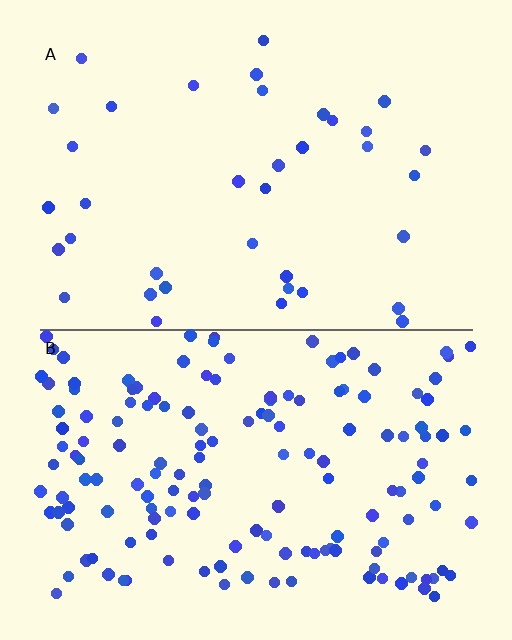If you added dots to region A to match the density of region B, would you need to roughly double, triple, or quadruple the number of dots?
Approximately quadruple.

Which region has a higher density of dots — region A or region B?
B (the bottom).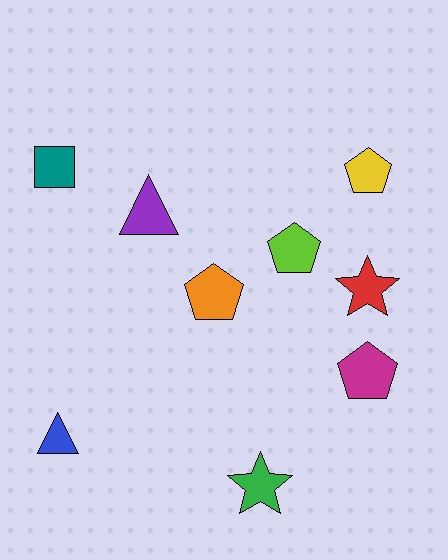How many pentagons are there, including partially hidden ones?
There are 4 pentagons.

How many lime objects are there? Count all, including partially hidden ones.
There is 1 lime object.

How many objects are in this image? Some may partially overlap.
There are 9 objects.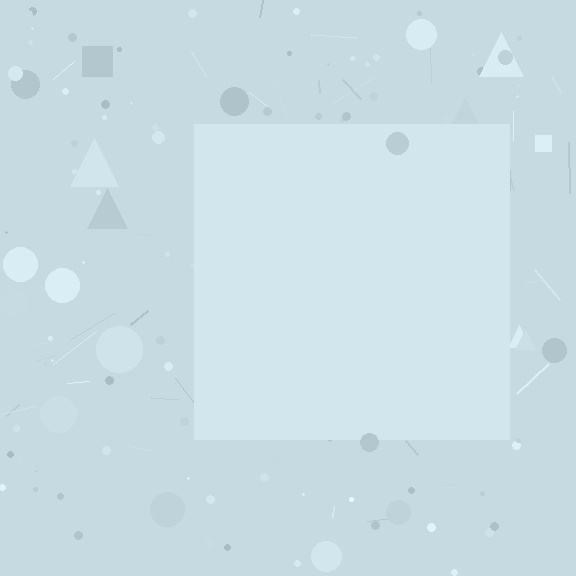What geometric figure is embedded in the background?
A square is embedded in the background.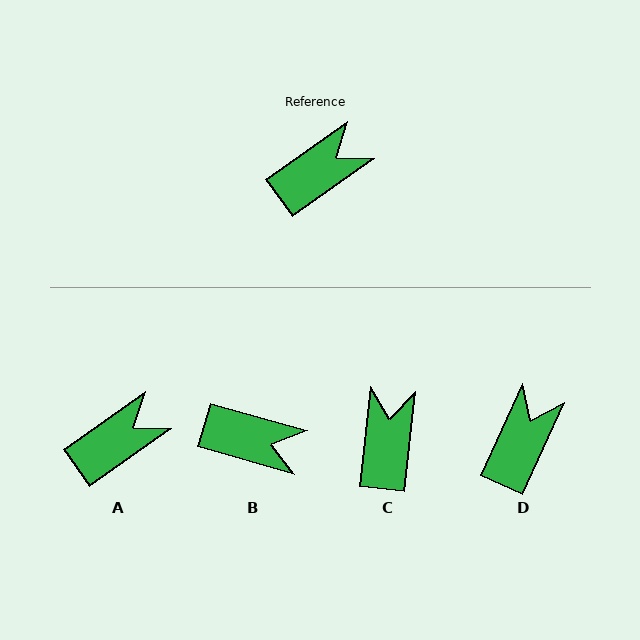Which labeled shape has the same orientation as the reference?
A.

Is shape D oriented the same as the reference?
No, it is off by about 30 degrees.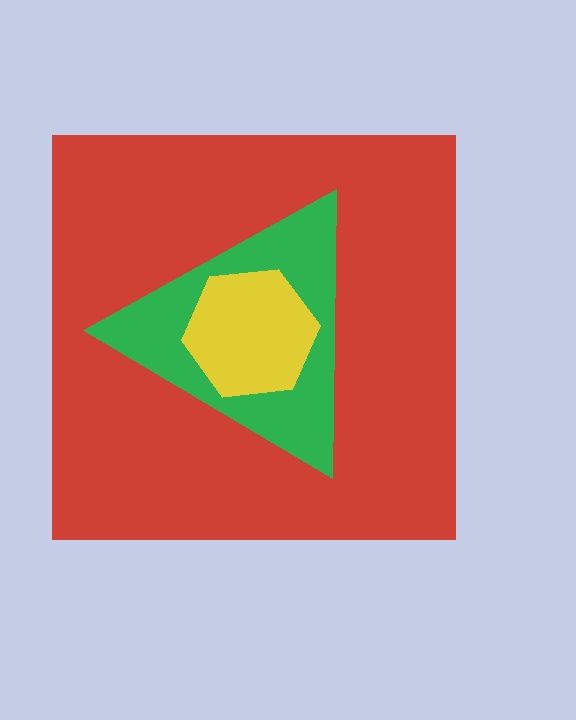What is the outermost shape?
The red square.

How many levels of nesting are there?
3.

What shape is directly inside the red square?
The green triangle.